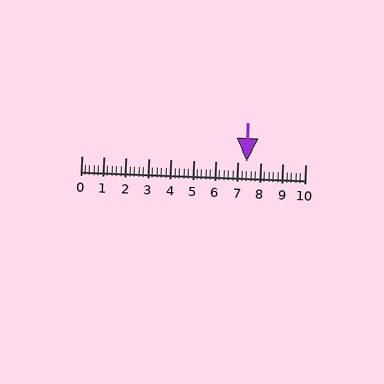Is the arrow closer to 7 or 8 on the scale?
The arrow is closer to 7.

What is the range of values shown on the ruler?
The ruler shows values from 0 to 10.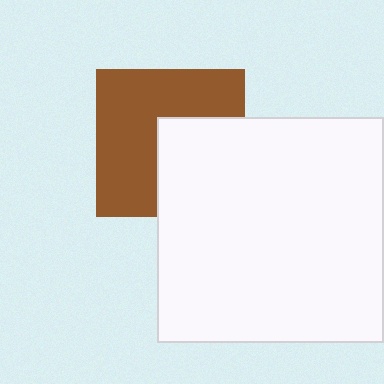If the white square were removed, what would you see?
You would see the complete brown square.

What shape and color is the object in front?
The object in front is a white square.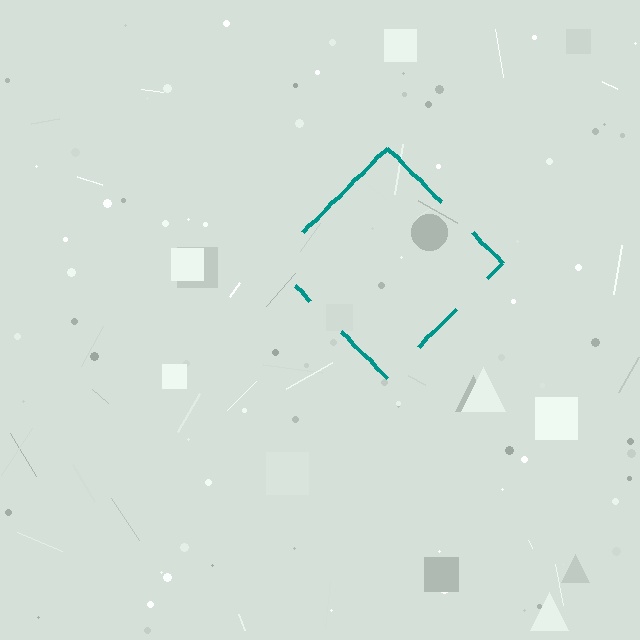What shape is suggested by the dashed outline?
The dashed outline suggests a diamond.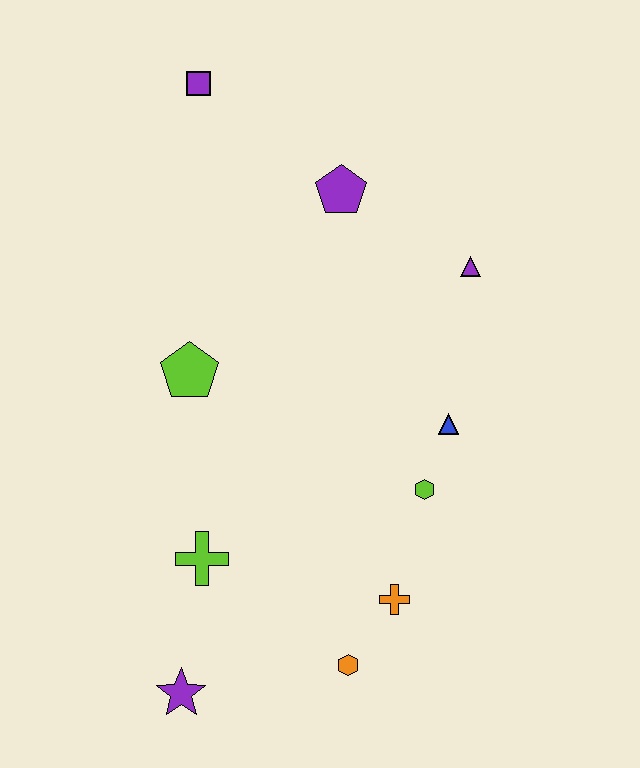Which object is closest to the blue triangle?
The lime hexagon is closest to the blue triangle.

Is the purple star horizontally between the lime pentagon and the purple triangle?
No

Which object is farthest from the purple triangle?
The purple star is farthest from the purple triangle.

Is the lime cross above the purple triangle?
No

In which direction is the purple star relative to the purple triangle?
The purple star is below the purple triangle.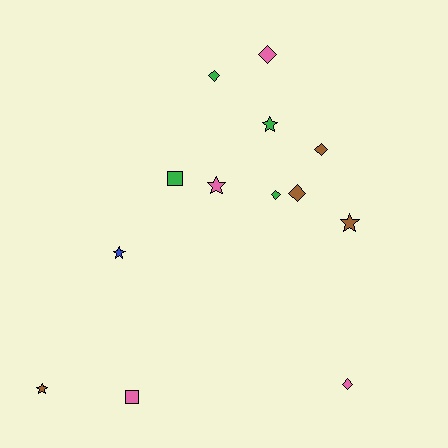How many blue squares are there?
There are no blue squares.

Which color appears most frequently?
Green, with 4 objects.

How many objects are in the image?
There are 13 objects.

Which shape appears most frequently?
Diamond, with 6 objects.